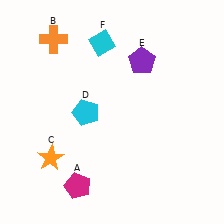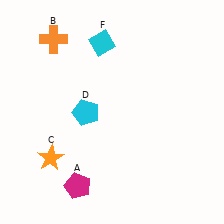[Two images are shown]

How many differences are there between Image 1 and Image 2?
There is 1 difference between the two images.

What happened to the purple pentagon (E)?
The purple pentagon (E) was removed in Image 2. It was in the top-right area of Image 1.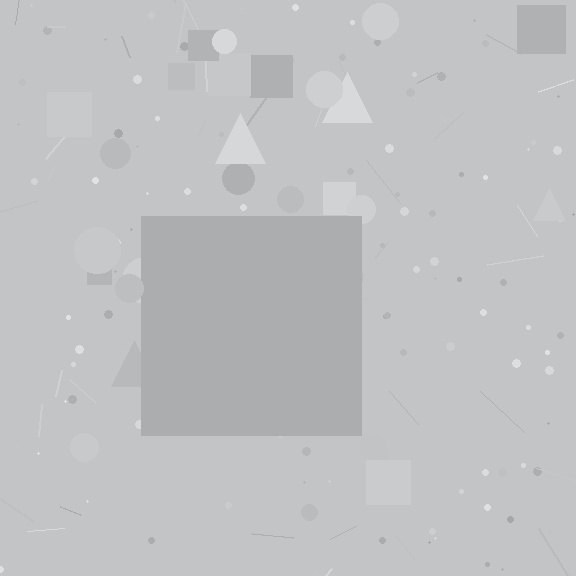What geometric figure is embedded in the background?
A square is embedded in the background.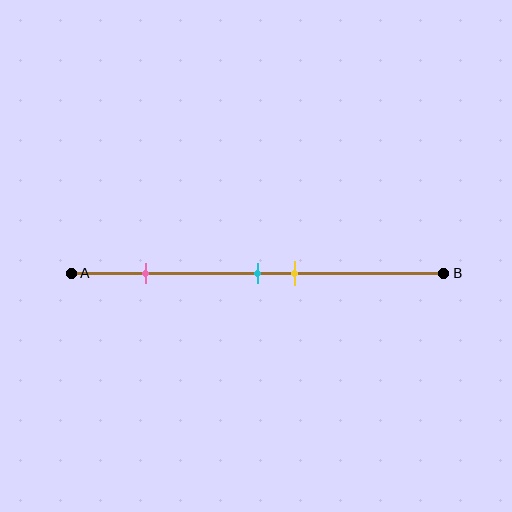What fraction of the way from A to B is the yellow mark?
The yellow mark is approximately 60% (0.6) of the way from A to B.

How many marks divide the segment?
There are 3 marks dividing the segment.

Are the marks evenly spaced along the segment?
No, the marks are not evenly spaced.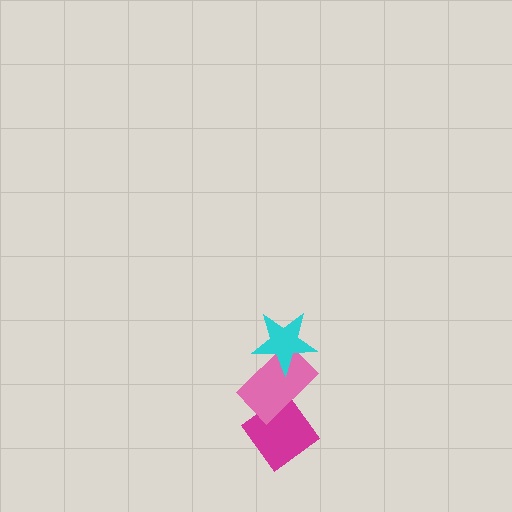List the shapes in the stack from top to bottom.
From top to bottom: the cyan star, the pink rectangle, the magenta diamond.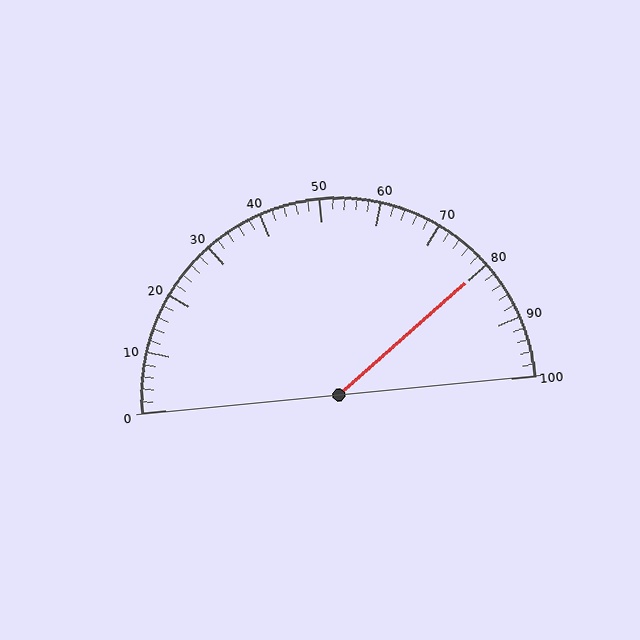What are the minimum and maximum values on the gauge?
The gauge ranges from 0 to 100.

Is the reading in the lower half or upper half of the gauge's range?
The reading is in the upper half of the range (0 to 100).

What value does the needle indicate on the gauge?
The needle indicates approximately 80.